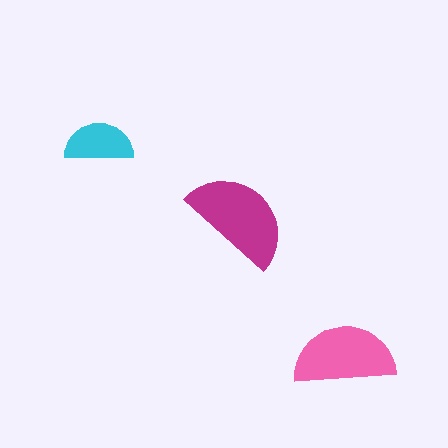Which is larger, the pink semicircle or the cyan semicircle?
The pink one.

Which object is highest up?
The cyan semicircle is topmost.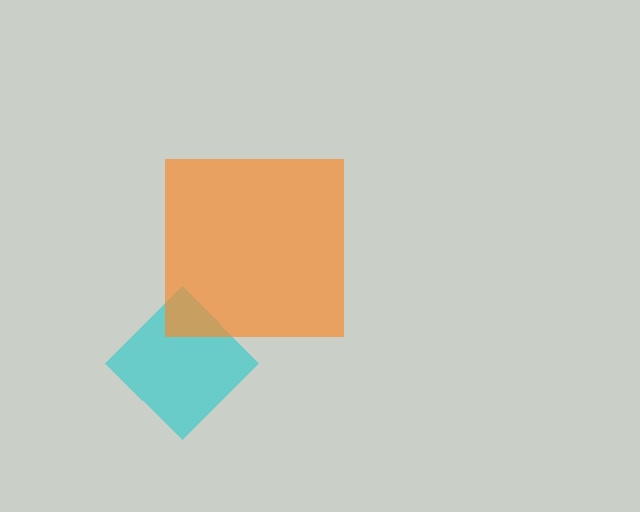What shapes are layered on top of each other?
The layered shapes are: a cyan diamond, an orange square.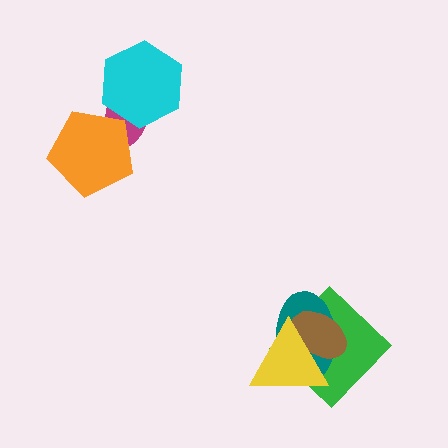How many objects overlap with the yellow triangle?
3 objects overlap with the yellow triangle.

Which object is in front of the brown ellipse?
The yellow triangle is in front of the brown ellipse.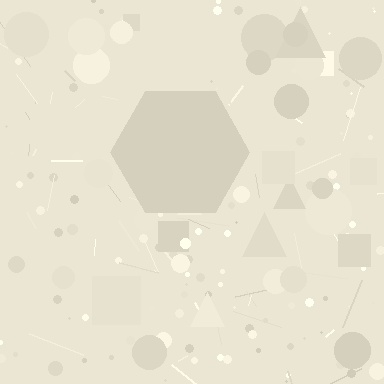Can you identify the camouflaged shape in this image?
The camouflaged shape is a hexagon.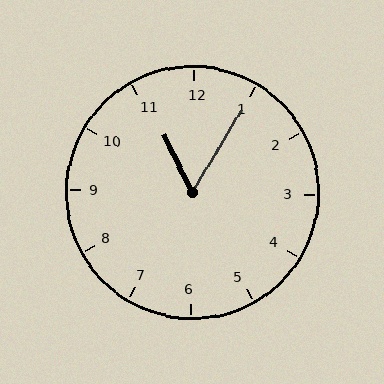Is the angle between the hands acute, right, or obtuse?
It is acute.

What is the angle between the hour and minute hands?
Approximately 58 degrees.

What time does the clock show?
11:05.